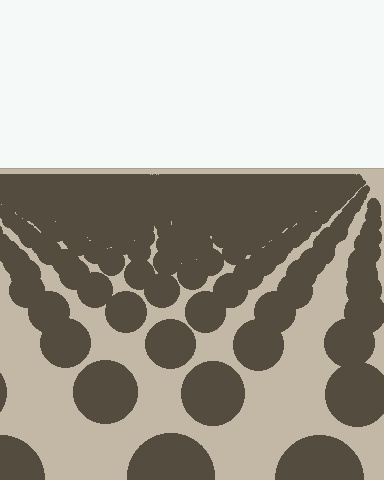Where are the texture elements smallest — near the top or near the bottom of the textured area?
Near the top.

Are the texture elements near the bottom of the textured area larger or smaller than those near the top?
Larger. Near the bottom, elements are closer to the viewer and appear at a bigger on-screen size.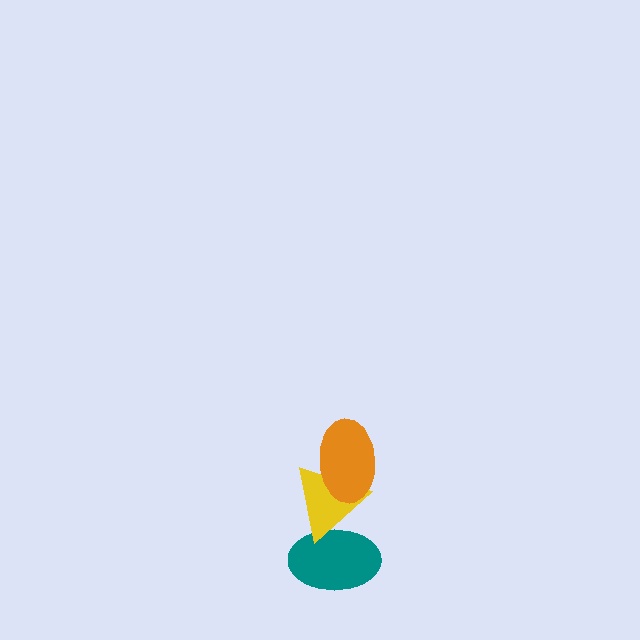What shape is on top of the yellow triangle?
The orange ellipse is on top of the yellow triangle.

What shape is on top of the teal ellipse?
The yellow triangle is on top of the teal ellipse.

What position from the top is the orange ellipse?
The orange ellipse is 1st from the top.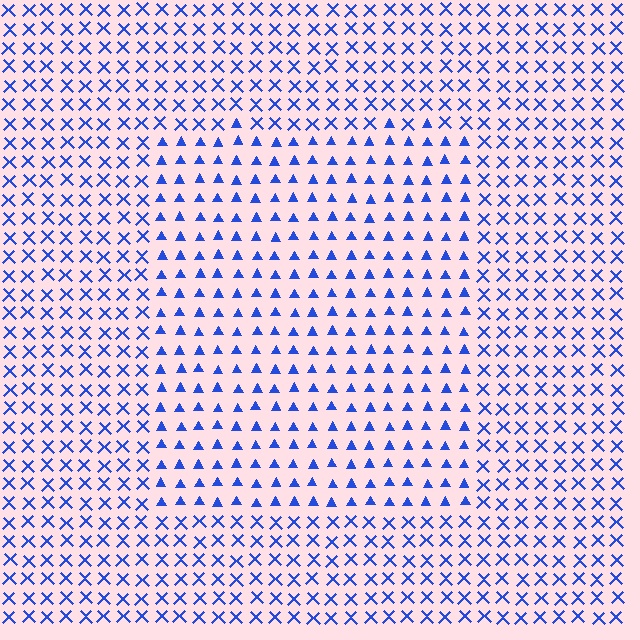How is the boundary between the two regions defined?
The boundary is defined by a change in element shape: triangles inside vs. X marks outside. All elements share the same color and spacing.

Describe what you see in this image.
The image is filled with small blue elements arranged in a uniform grid. A rectangle-shaped region contains triangles, while the surrounding area contains X marks. The boundary is defined purely by the change in element shape.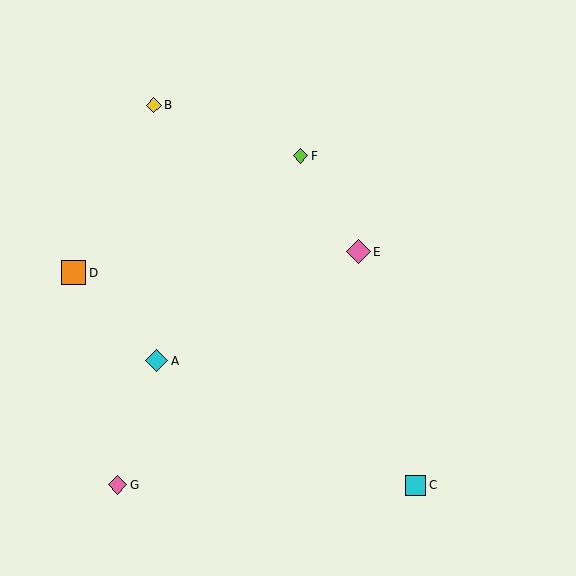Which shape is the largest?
The orange square (labeled D) is the largest.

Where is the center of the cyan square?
The center of the cyan square is at (416, 485).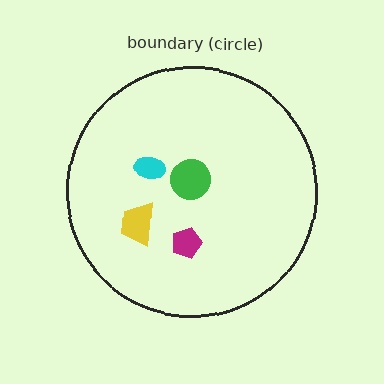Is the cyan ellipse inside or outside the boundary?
Inside.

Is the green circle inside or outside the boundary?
Inside.